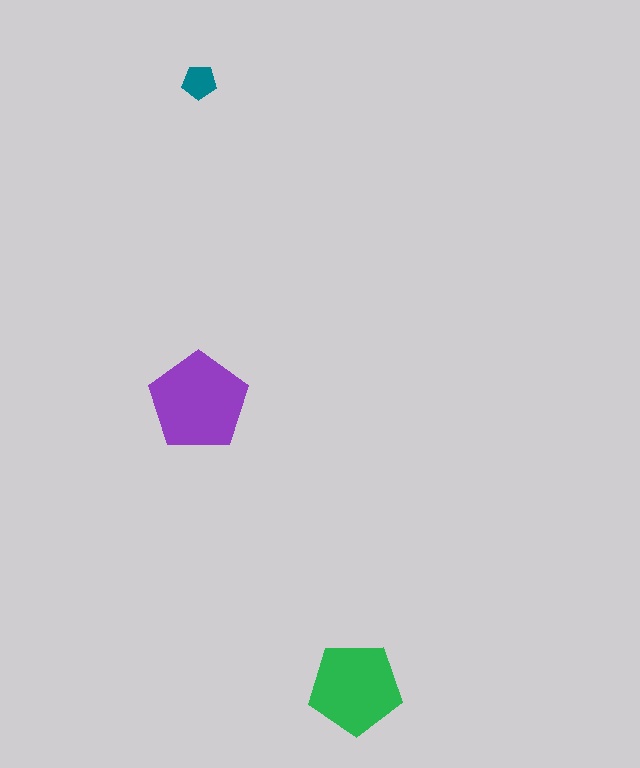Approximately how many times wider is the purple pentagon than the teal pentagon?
About 3 times wider.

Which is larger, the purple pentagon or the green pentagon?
The purple one.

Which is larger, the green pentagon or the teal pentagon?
The green one.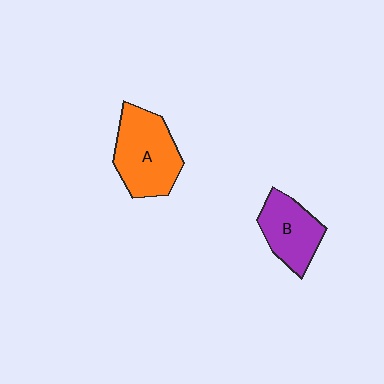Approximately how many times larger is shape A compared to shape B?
Approximately 1.4 times.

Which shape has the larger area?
Shape A (orange).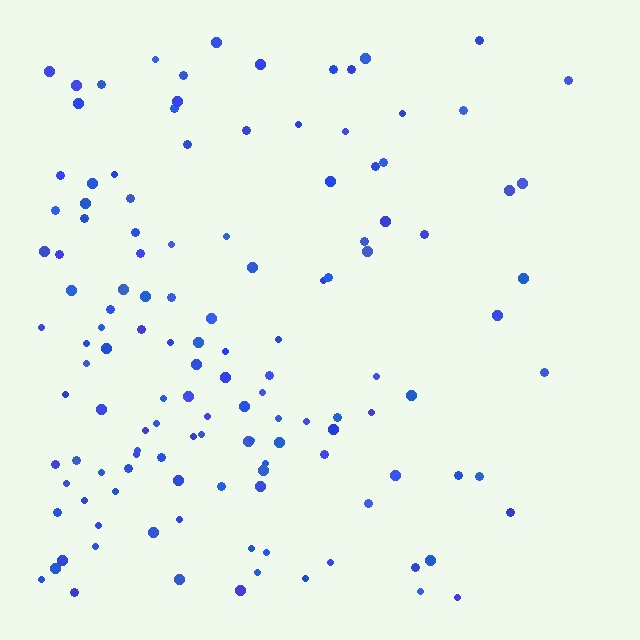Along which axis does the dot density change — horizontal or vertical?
Horizontal.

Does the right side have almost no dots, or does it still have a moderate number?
Still a moderate number, just noticeably fewer than the left.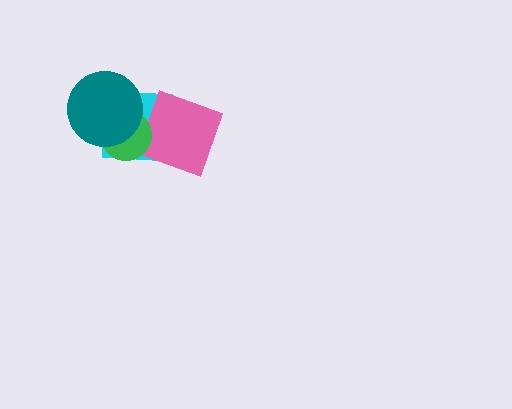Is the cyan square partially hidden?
Yes, it is partially covered by another shape.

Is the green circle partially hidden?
Yes, it is partially covered by another shape.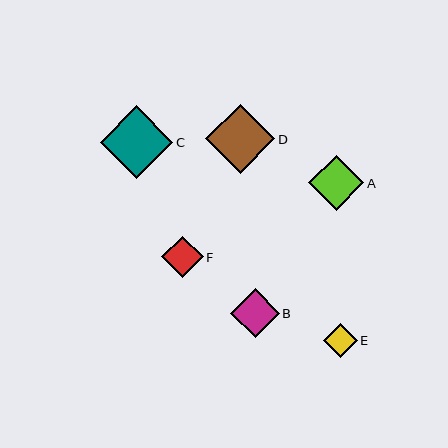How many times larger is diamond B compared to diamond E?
Diamond B is approximately 1.4 times the size of diamond E.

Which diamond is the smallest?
Diamond E is the smallest with a size of approximately 34 pixels.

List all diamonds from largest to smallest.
From largest to smallest: C, D, A, B, F, E.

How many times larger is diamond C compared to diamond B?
Diamond C is approximately 1.5 times the size of diamond B.